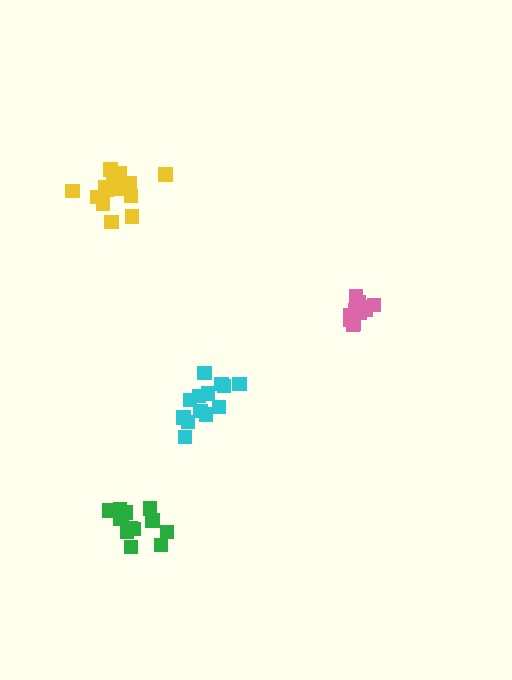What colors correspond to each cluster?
The clusters are colored: yellow, pink, cyan, green.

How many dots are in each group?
Group 1: 16 dots, Group 2: 12 dots, Group 3: 13 dots, Group 4: 14 dots (55 total).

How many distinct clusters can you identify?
There are 4 distinct clusters.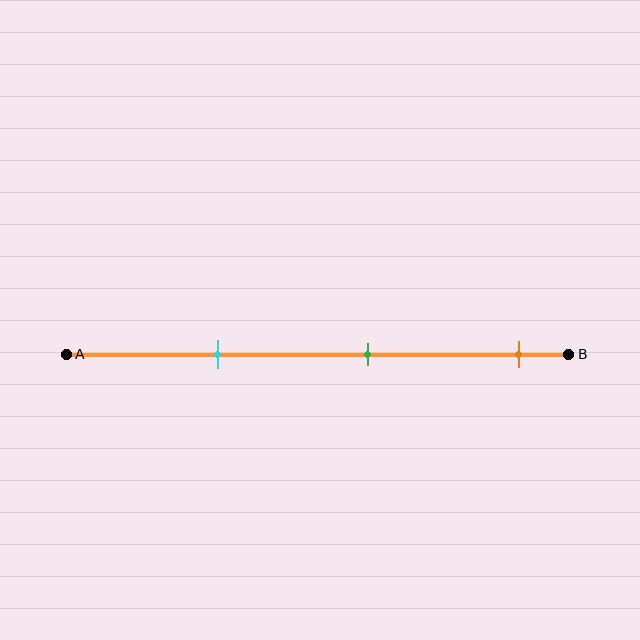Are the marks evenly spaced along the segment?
Yes, the marks are approximately evenly spaced.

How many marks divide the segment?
There are 3 marks dividing the segment.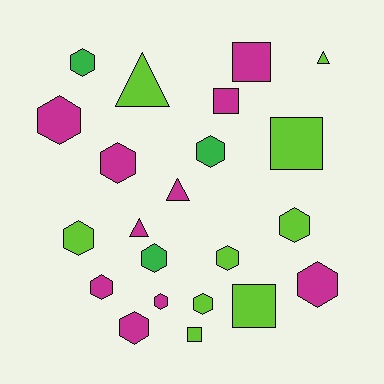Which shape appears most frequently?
Hexagon, with 13 objects.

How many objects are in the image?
There are 22 objects.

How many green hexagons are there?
There are 3 green hexagons.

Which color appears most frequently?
Magenta, with 10 objects.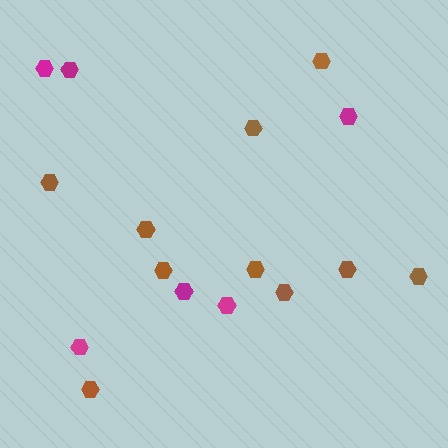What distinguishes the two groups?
There are 2 groups: one group of magenta hexagons (6) and one group of brown hexagons (10).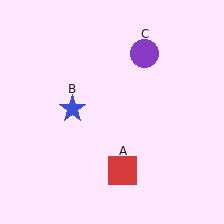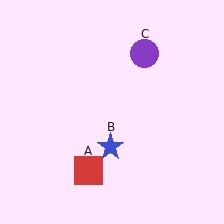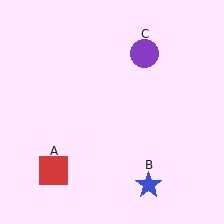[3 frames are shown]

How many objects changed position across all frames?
2 objects changed position: red square (object A), blue star (object B).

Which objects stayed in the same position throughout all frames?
Purple circle (object C) remained stationary.